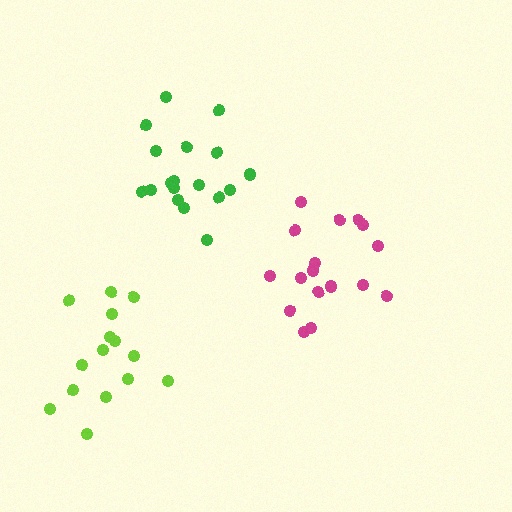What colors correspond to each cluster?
The clusters are colored: lime, green, magenta.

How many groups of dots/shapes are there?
There are 3 groups.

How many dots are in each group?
Group 1: 15 dots, Group 2: 18 dots, Group 3: 17 dots (50 total).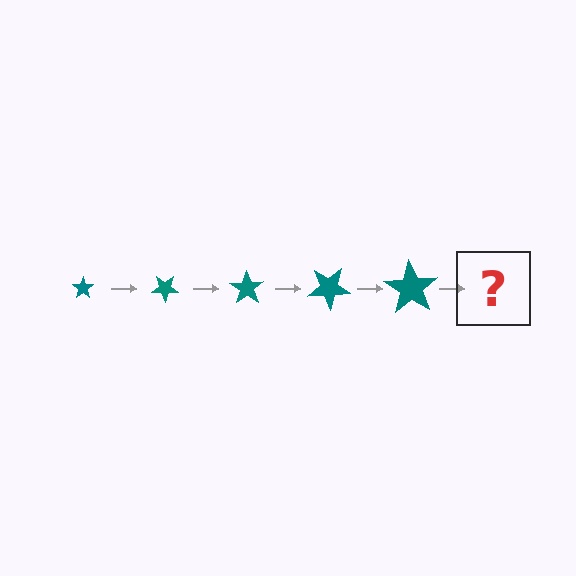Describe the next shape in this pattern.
It should be a star, larger than the previous one and rotated 175 degrees from the start.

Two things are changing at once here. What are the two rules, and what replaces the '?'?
The two rules are that the star grows larger each step and it rotates 35 degrees each step. The '?' should be a star, larger than the previous one and rotated 175 degrees from the start.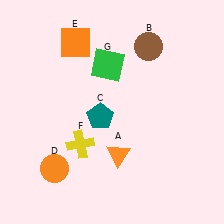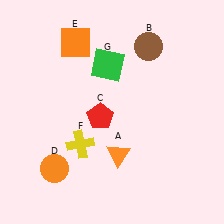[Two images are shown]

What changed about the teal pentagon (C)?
In Image 1, C is teal. In Image 2, it changed to red.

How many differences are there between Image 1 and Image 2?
There is 1 difference between the two images.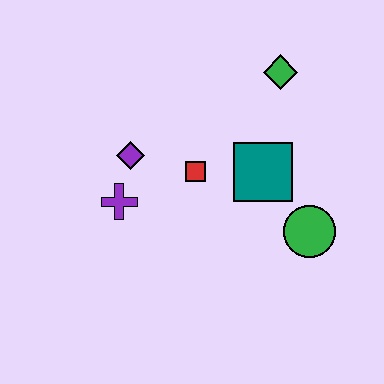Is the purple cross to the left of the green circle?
Yes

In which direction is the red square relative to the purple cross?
The red square is to the right of the purple cross.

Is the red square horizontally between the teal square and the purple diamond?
Yes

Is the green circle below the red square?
Yes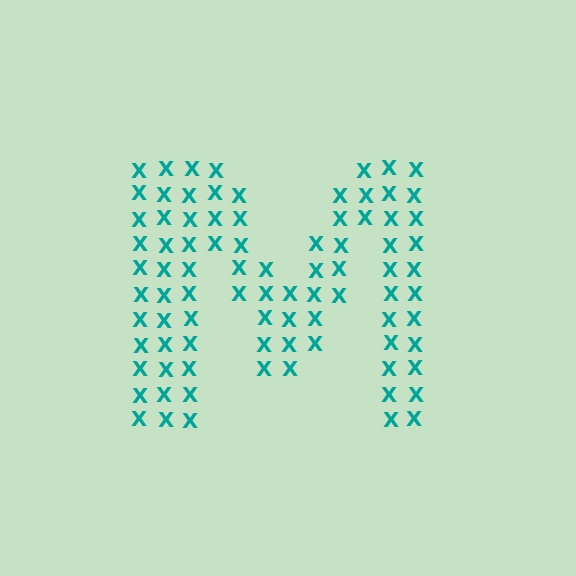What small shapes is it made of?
It is made of small letter X's.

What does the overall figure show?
The overall figure shows the letter M.